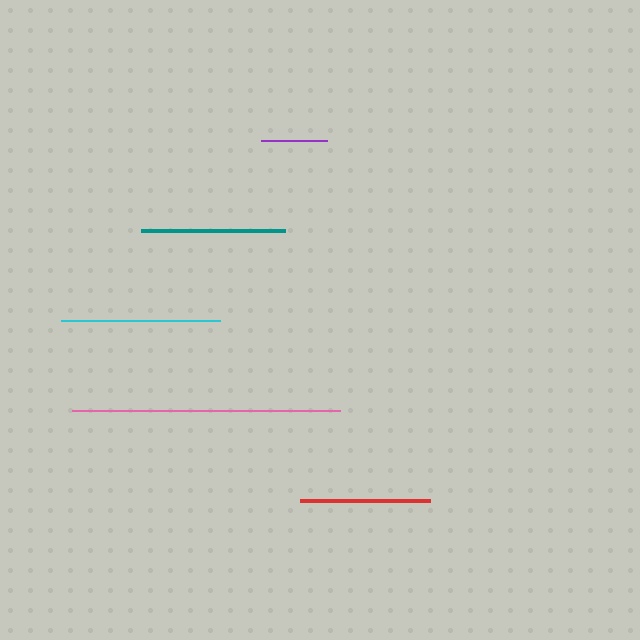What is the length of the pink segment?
The pink segment is approximately 268 pixels long.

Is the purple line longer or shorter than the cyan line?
The cyan line is longer than the purple line.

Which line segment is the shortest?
The purple line is the shortest at approximately 65 pixels.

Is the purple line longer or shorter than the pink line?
The pink line is longer than the purple line.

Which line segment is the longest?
The pink line is the longest at approximately 268 pixels.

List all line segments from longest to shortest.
From longest to shortest: pink, cyan, teal, red, purple.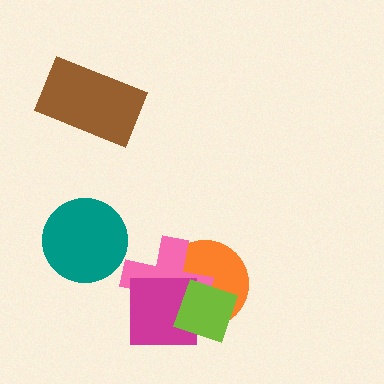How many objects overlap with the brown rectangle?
0 objects overlap with the brown rectangle.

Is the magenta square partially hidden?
Yes, it is partially covered by another shape.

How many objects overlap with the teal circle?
0 objects overlap with the teal circle.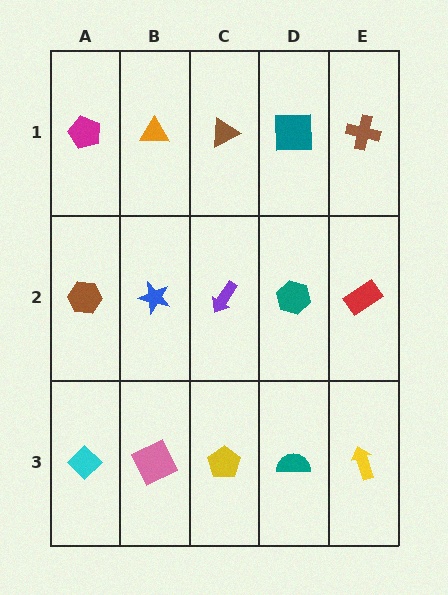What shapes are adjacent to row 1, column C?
A purple arrow (row 2, column C), an orange triangle (row 1, column B), a teal square (row 1, column D).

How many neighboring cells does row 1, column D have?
3.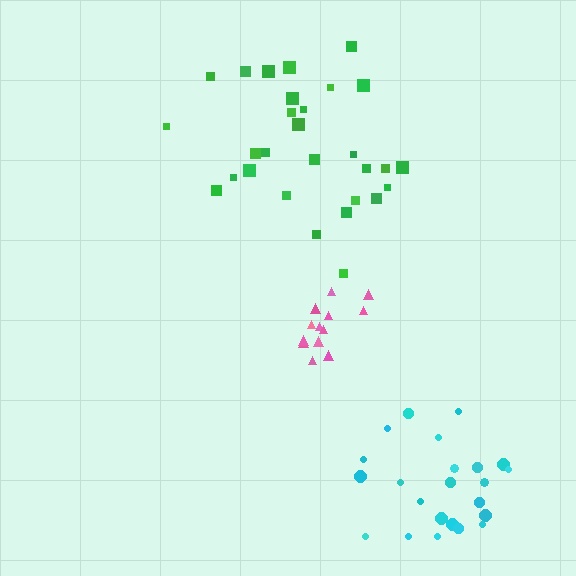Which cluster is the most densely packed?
Pink.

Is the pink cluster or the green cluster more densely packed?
Pink.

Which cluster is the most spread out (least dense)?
Green.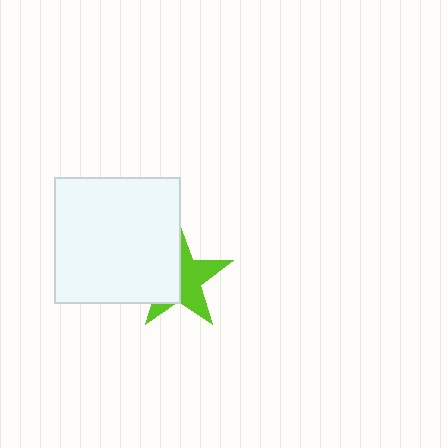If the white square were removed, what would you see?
You would see the complete lime star.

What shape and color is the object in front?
The object in front is a white square.